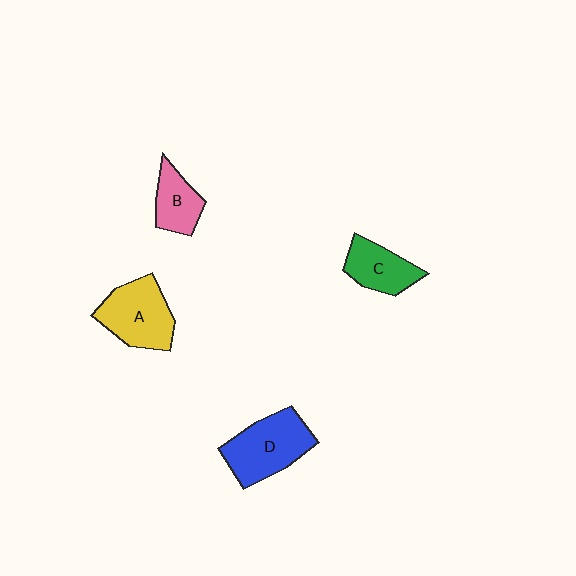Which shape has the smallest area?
Shape B (pink).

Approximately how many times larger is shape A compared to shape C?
Approximately 1.4 times.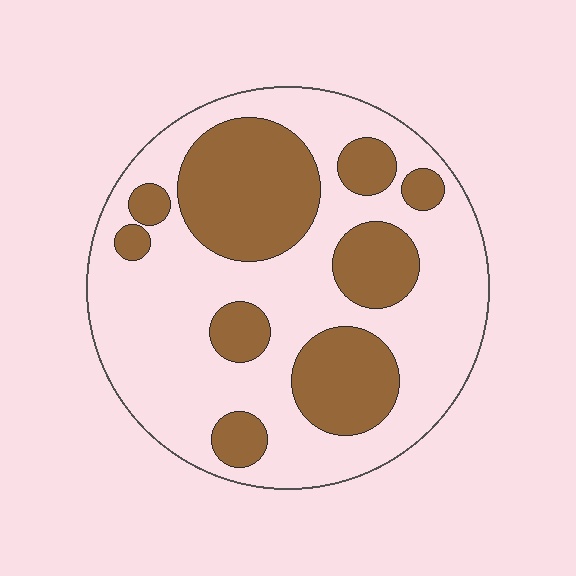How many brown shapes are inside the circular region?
9.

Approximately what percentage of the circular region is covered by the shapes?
Approximately 35%.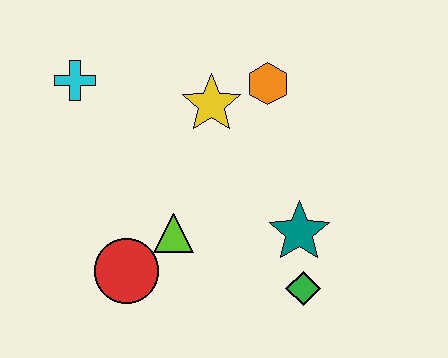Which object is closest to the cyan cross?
The yellow star is closest to the cyan cross.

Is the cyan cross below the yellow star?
No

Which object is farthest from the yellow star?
The green diamond is farthest from the yellow star.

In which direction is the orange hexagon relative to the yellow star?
The orange hexagon is to the right of the yellow star.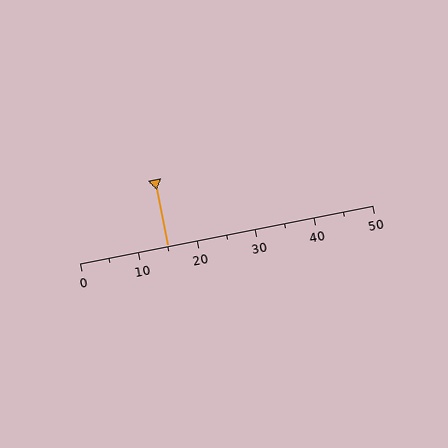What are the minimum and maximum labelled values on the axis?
The axis runs from 0 to 50.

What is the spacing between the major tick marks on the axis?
The major ticks are spaced 10 apart.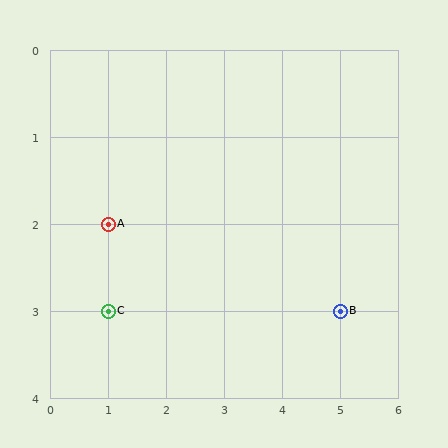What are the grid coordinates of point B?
Point B is at grid coordinates (5, 3).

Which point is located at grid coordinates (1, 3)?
Point C is at (1, 3).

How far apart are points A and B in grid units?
Points A and B are 4 columns and 1 row apart (about 4.1 grid units diagonally).